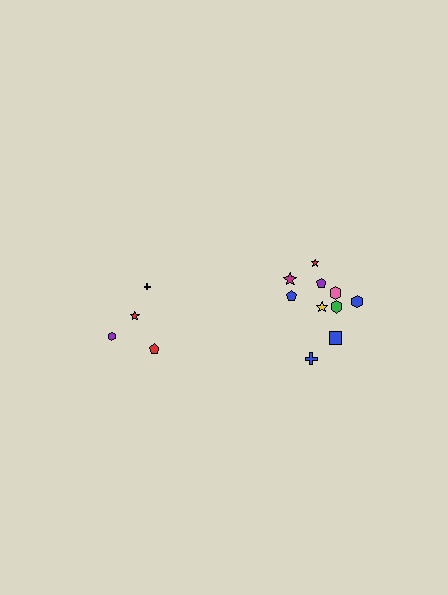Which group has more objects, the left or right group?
The right group.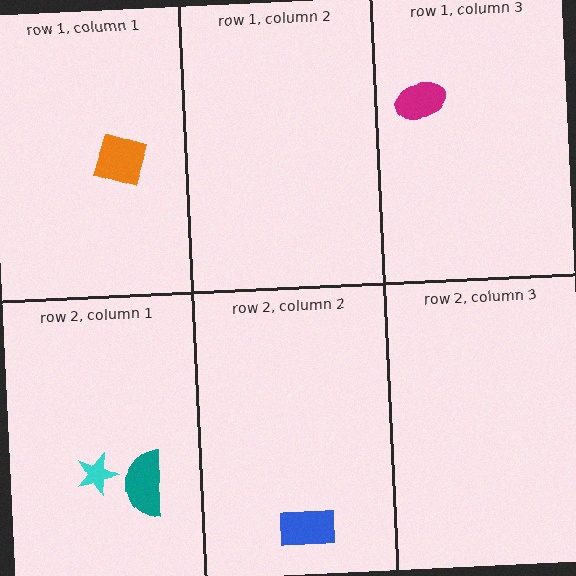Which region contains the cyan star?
The row 2, column 1 region.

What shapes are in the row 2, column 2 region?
The blue rectangle.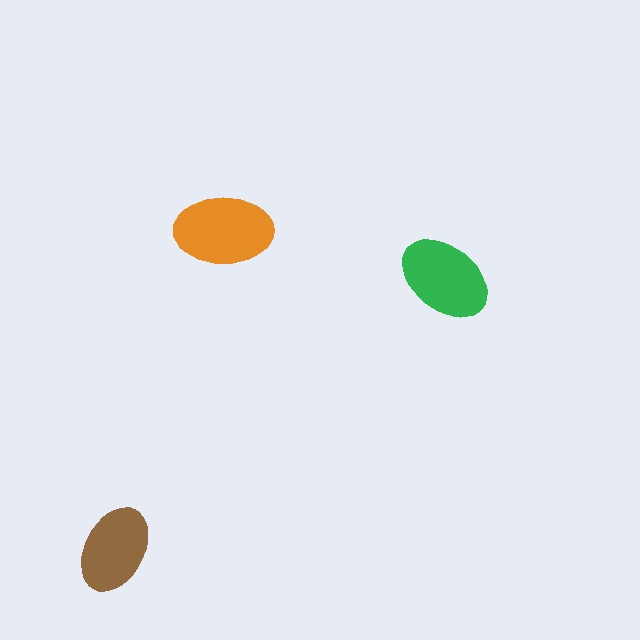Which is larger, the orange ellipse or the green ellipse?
The orange one.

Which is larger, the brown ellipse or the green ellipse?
The green one.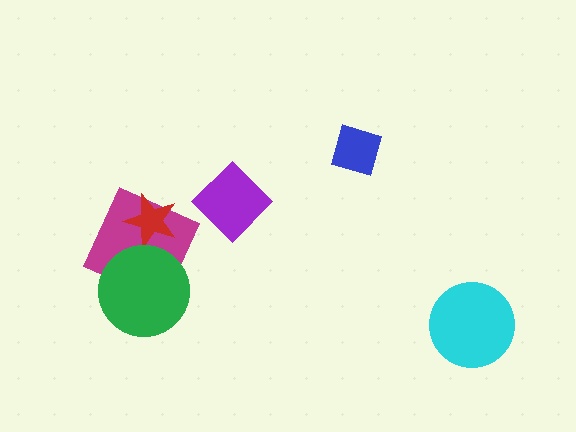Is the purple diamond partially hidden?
No, no other shape covers it.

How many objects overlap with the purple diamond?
0 objects overlap with the purple diamond.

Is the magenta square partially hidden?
Yes, it is partially covered by another shape.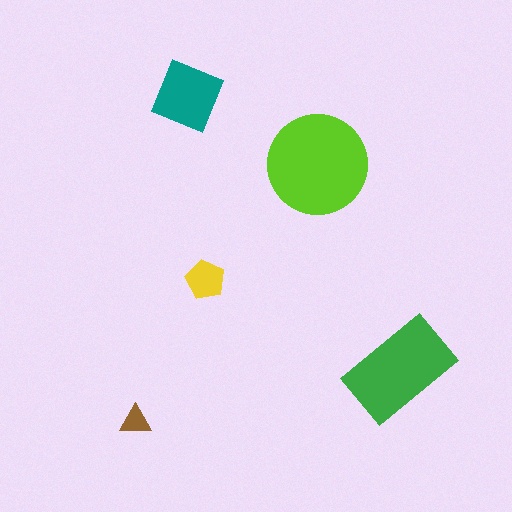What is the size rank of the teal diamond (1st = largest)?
3rd.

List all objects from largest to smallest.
The lime circle, the green rectangle, the teal diamond, the yellow pentagon, the brown triangle.